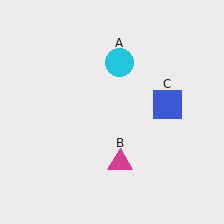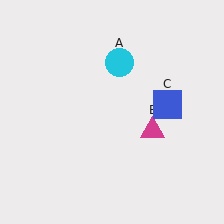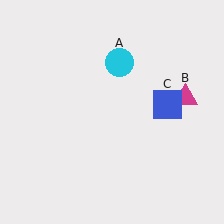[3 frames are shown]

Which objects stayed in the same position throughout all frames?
Cyan circle (object A) and blue square (object C) remained stationary.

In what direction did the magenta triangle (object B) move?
The magenta triangle (object B) moved up and to the right.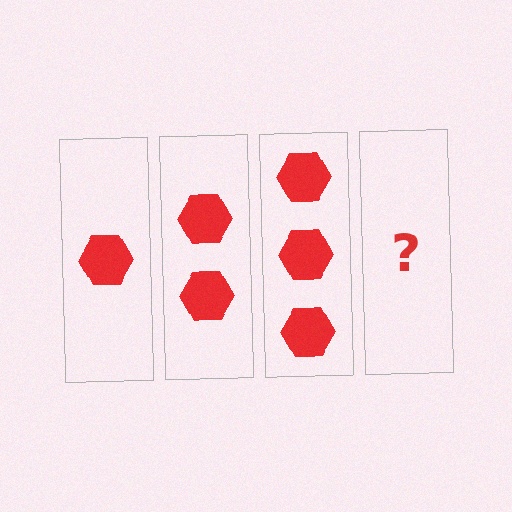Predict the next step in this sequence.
The next step is 4 hexagons.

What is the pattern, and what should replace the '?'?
The pattern is that each step adds one more hexagon. The '?' should be 4 hexagons.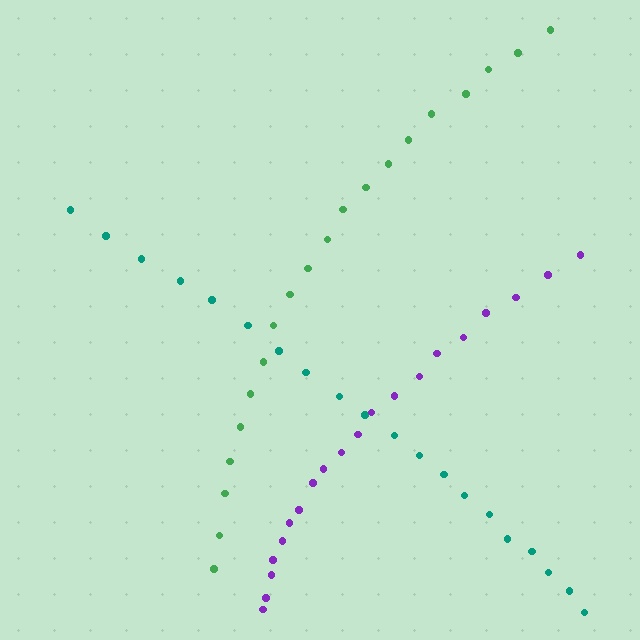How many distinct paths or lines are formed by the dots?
There are 3 distinct paths.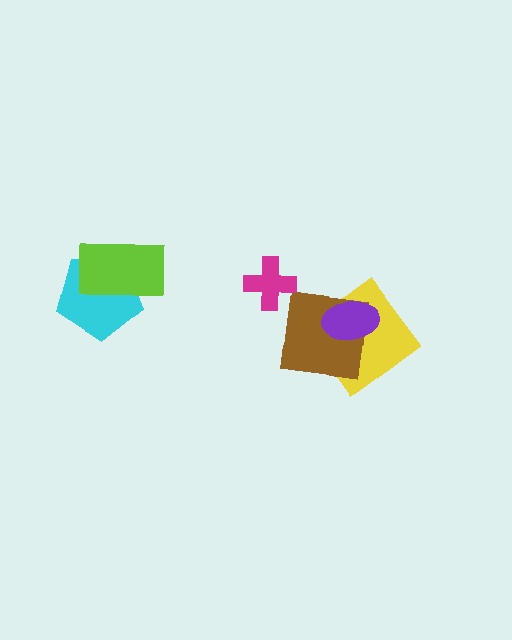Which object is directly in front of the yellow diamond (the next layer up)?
The brown square is directly in front of the yellow diamond.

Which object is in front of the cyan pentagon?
The lime rectangle is in front of the cyan pentagon.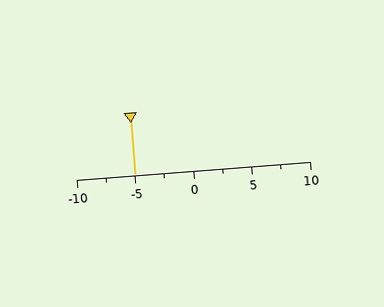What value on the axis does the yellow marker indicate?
The marker indicates approximately -5.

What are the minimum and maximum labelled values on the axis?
The axis runs from -10 to 10.